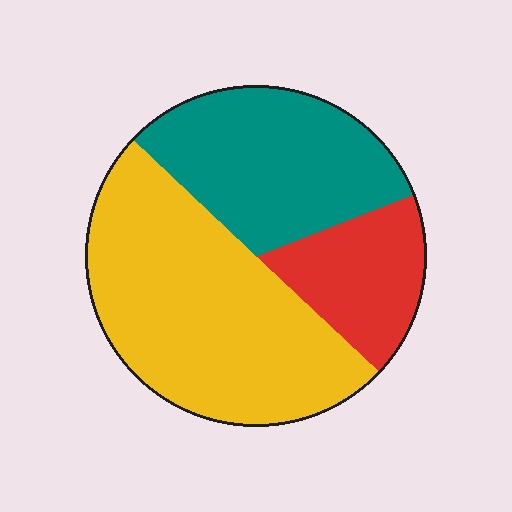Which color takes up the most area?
Yellow, at roughly 50%.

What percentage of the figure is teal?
Teal takes up about one third (1/3) of the figure.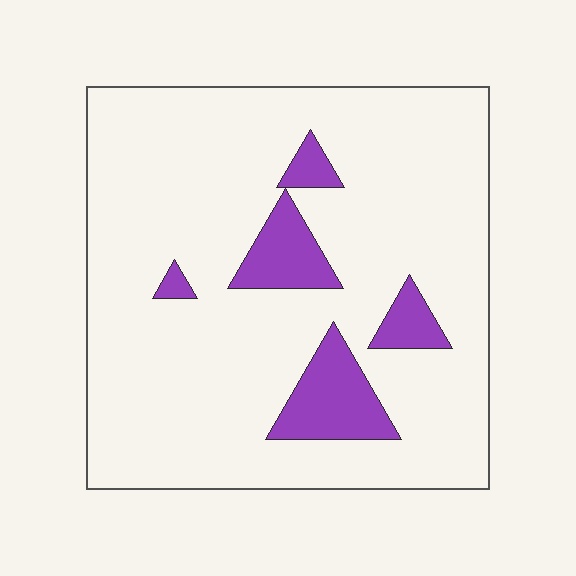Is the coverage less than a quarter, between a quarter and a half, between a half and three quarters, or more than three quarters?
Less than a quarter.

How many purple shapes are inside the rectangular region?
5.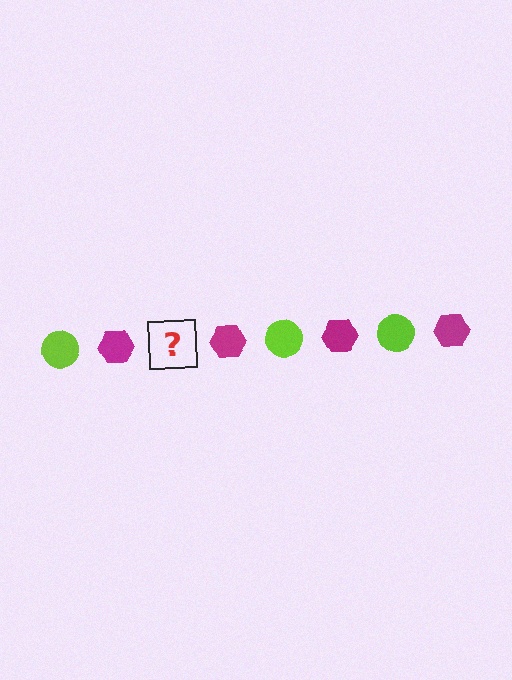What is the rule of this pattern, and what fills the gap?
The rule is that the pattern alternates between lime circle and magenta hexagon. The gap should be filled with a lime circle.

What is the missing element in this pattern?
The missing element is a lime circle.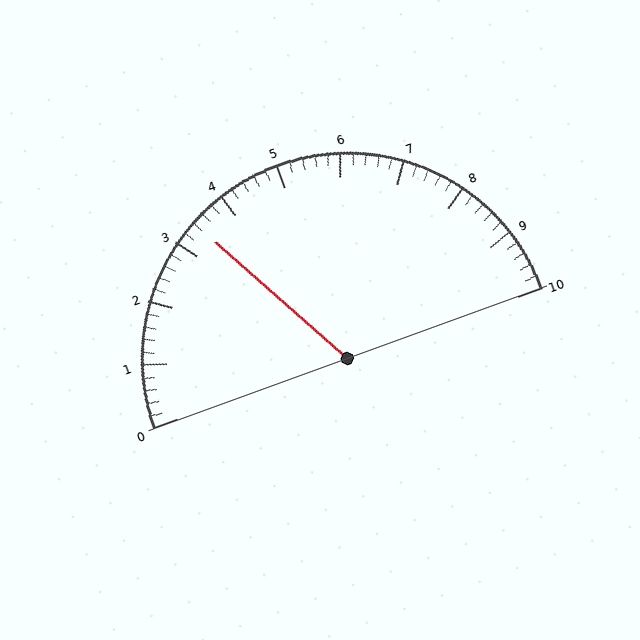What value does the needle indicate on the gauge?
The needle indicates approximately 3.4.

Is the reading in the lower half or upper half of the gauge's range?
The reading is in the lower half of the range (0 to 10).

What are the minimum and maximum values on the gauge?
The gauge ranges from 0 to 10.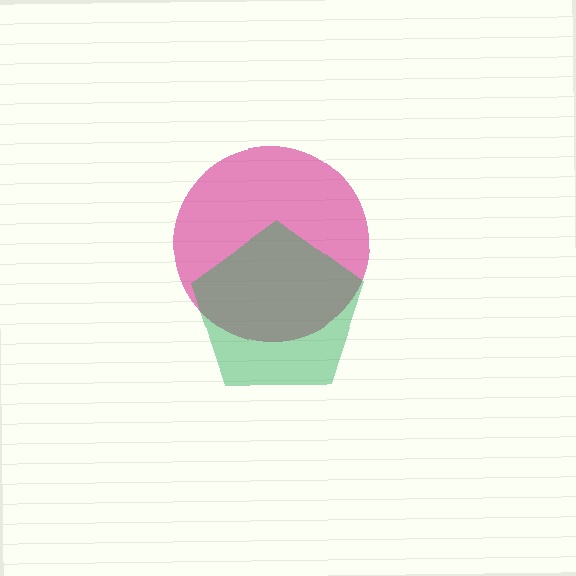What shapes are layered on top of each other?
The layered shapes are: a magenta circle, a green pentagon.